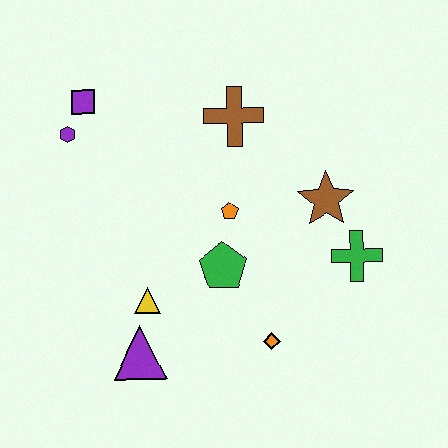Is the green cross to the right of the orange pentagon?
Yes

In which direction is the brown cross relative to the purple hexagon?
The brown cross is to the right of the purple hexagon.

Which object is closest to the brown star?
The green cross is closest to the brown star.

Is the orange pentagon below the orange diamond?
No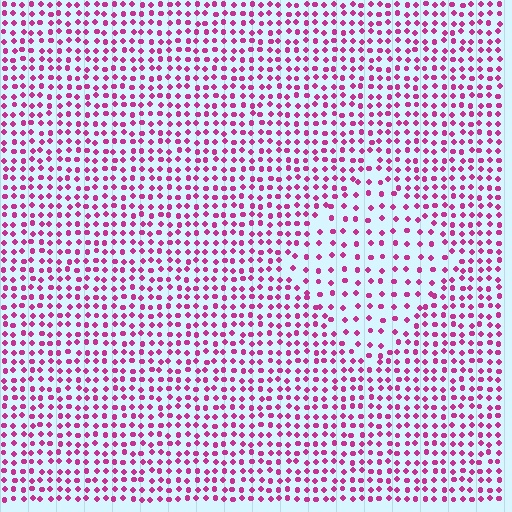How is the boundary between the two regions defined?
The boundary is defined by a change in element density (approximately 1.9x ratio). All elements are the same color, size, and shape.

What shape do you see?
I see a diamond.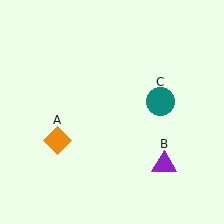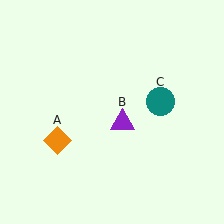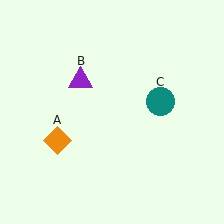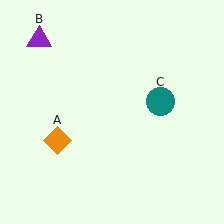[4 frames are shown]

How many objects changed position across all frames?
1 object changed position: purple triangle (object B).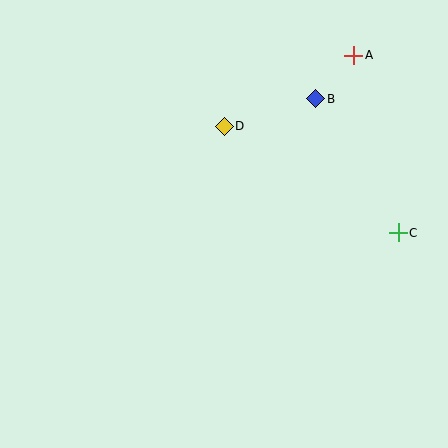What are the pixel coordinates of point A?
Point A is at (354, 55).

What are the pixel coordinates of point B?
Point B is at (316, 99).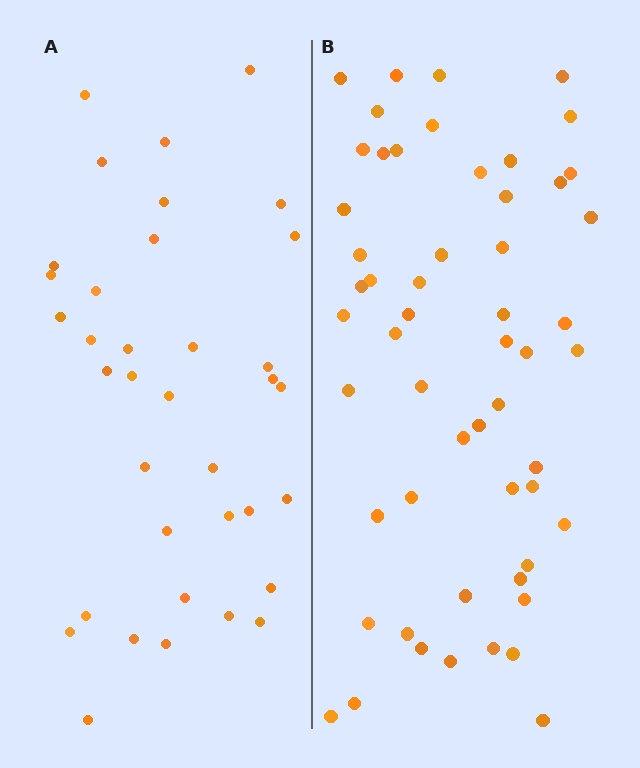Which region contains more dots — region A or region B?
Region B (the right region) has more dots.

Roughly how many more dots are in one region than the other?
Region B has approximately 20 more dots than region A.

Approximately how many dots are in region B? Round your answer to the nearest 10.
About 60 dots. (The exact count is 55, which rounds to 60.)